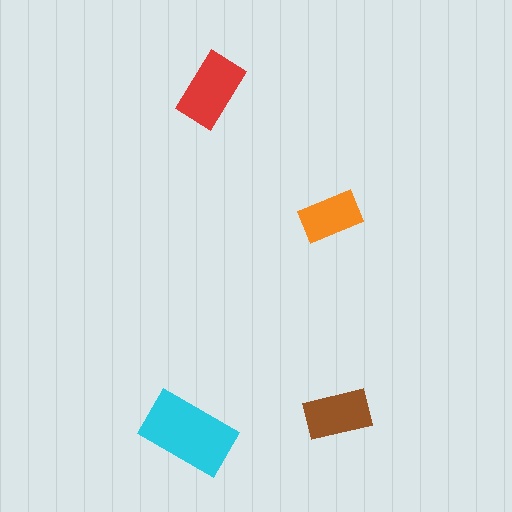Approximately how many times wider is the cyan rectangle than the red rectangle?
About 1.5 times wider.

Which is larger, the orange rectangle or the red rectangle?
The red one.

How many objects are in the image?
There are 4 objects in the image.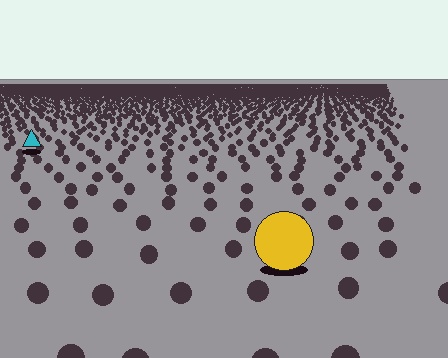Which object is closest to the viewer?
The yellow circle is closest. The texture marks near it are larger and more spread out.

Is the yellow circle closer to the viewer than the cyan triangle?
Yes. The yellow circle is closer — you can tell from the texture gradient: the ground texture is coarser near it.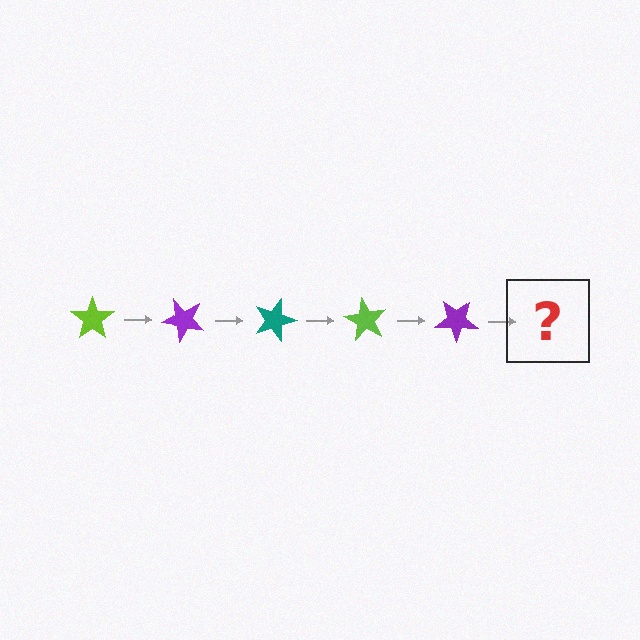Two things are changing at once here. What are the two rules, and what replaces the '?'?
The two rules are that it rotates 45 degrees each step and the color cycles through lime, purple, and teal. The '?' should be a teal star, rotated 225 degrees from the start.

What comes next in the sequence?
The next element should be a teal star, rotated 225 degrees from the start.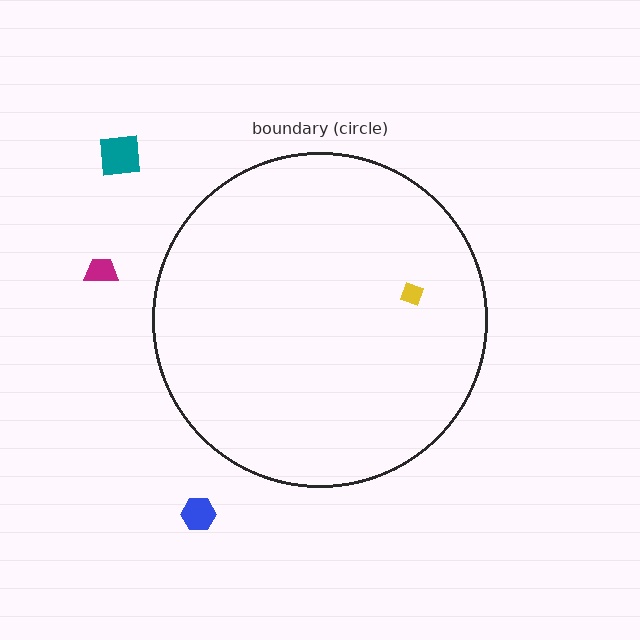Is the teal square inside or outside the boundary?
Outside.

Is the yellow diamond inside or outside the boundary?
Inside.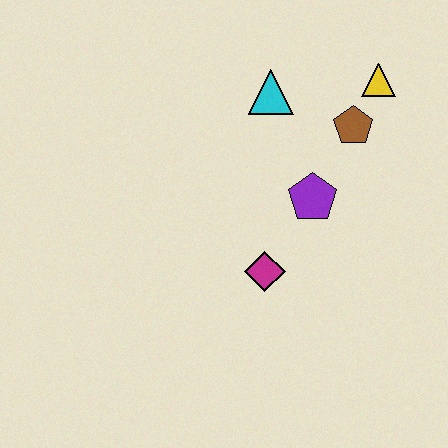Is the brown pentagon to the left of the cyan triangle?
No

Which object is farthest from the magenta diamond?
The yellow triangle is farthest from the magenta diamond.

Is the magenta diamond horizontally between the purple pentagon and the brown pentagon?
No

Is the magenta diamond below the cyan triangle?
Yes